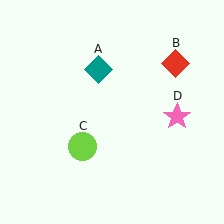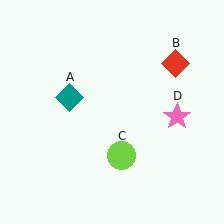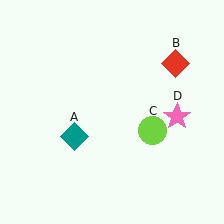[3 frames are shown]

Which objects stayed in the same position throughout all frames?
Red diamond (object B) and pink star (object D) remained stationary.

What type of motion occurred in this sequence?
The teal diamond (object A), lime circle (object C) rotated counterclockwise around the center of the scene.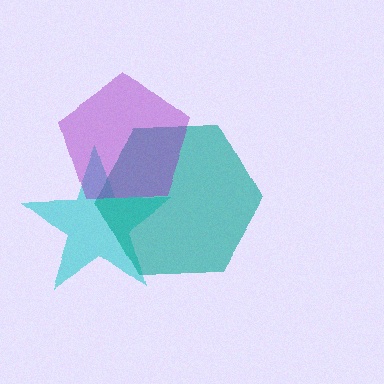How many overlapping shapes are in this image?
There are 3 overlapping shapes in the image.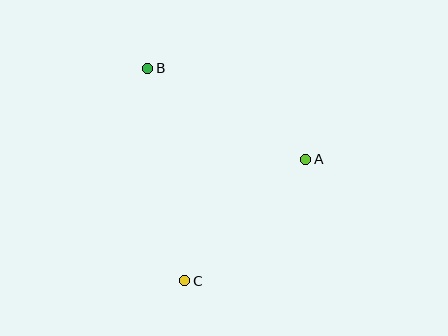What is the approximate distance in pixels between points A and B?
The distance between A and B is approximately 183 pixels.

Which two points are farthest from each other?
Points B and C are farthest from each other.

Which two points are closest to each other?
Points A and C are closest to each other.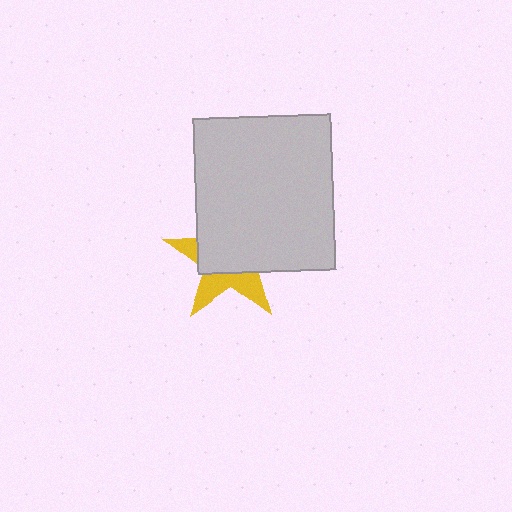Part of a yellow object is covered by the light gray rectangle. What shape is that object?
It is a star.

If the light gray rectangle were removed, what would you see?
You would see the complete yellow star.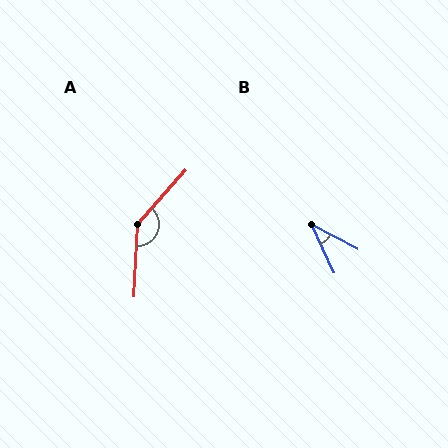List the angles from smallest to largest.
B (37°), A (142°).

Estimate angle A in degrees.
Approximately 142 degrees.